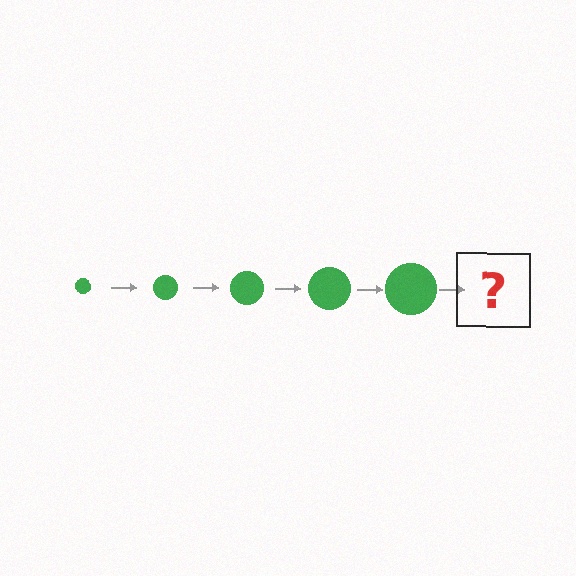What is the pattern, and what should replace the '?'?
The pattern is that the circle gets progressively larger each step. The '?' should be a green circle, larger than the previous one.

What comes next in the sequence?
The next element should be a green circle, larger than the previous one.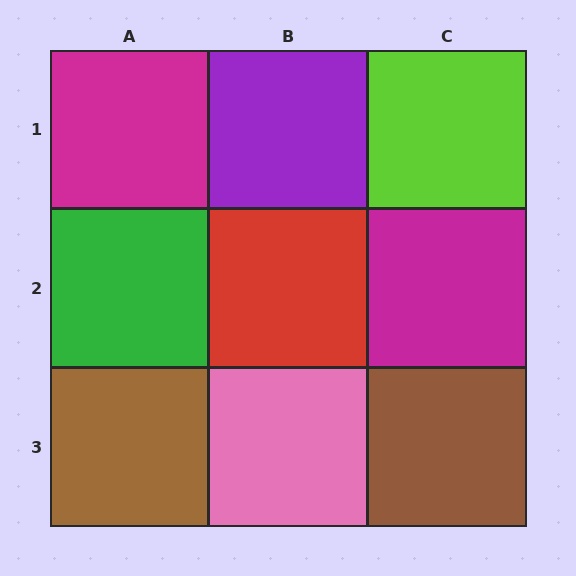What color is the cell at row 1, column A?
Magenta.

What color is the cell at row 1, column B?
Purple.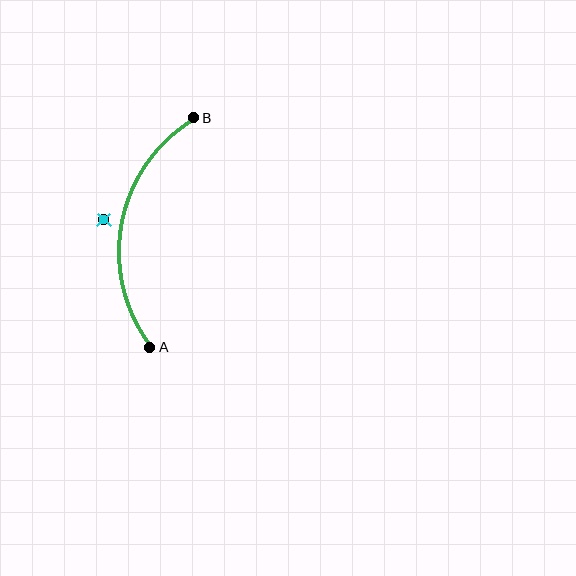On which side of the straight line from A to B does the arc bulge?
The arc bulges to the left of the straight line connecting A and B.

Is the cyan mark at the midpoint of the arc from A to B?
No — the cyan mark does not lie on the arc at all. It sits slightly outside the curve.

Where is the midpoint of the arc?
The arc midpoint is the point on the curve farthest from the straight line joining A and B. It sits to the left of that line.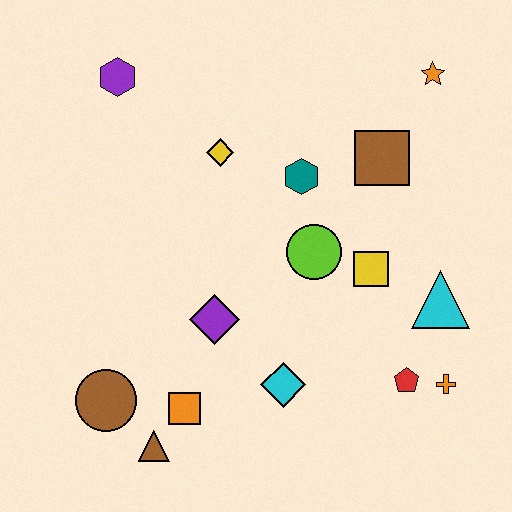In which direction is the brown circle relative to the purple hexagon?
The brown circle is below the purple hexagon.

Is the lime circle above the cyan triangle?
Yes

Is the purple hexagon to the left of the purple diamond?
Yes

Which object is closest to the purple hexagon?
The yellow diamond is closest to the purple hexagon.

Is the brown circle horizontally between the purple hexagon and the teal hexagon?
No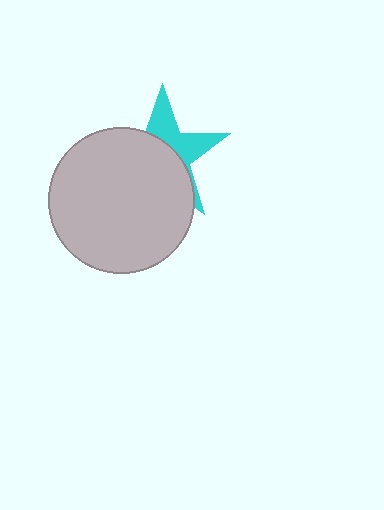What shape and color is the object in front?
The object in front is a light gray circle.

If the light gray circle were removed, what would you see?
You would see the complete cyan star.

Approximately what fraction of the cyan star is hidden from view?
Roughly 63% of the cyan star is hidden behind the light gray circle.